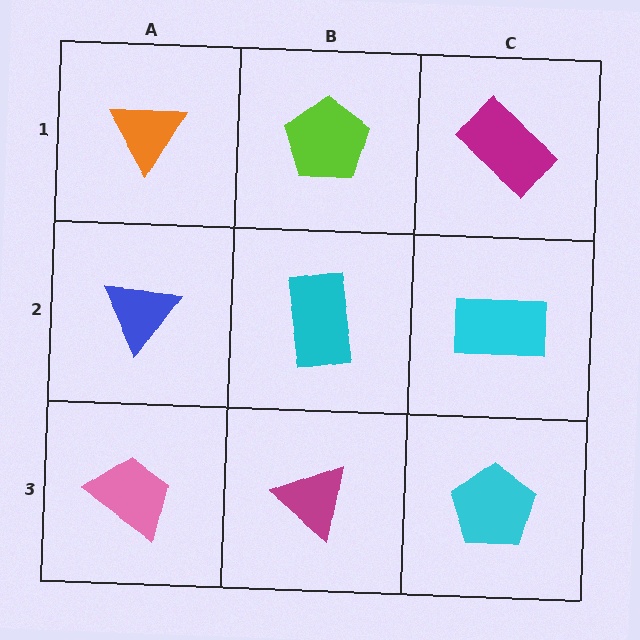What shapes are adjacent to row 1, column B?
A cyan rectangle (row 2, column B), an orange triangle (row 1, column A), a magenta rectangle (row 1, column C).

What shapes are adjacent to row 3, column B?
A cyan rectangle (row 2, column B), a pink trapezoid (row 3, column A), a cyan pentagon (row 3, column C).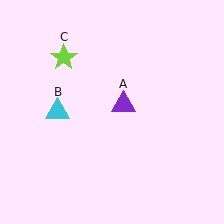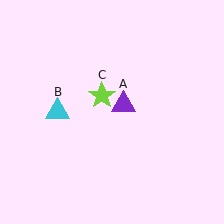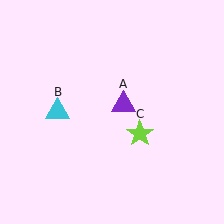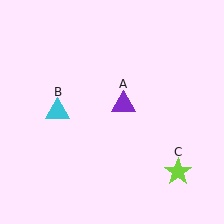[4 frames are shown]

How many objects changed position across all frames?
1 object changed position: lime star (object C).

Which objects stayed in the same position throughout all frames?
Purple triangle (object A) and cyan triangle (object B) remained stationary.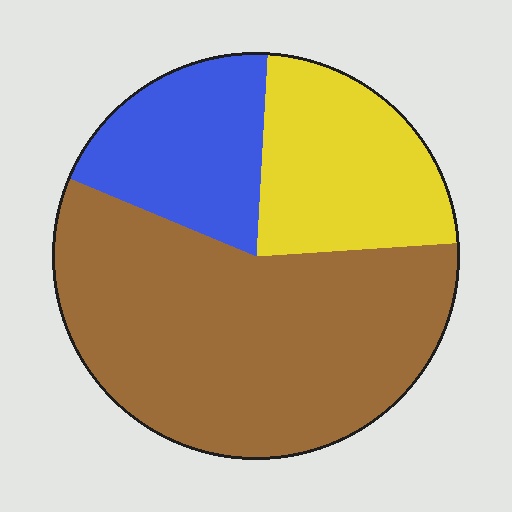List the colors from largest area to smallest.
From largest to smallest: brown, yellow, blue.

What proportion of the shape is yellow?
Yellow takes up about one quarter (1/4) of the shape.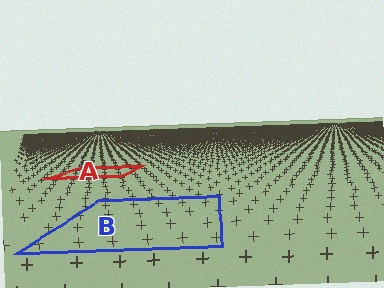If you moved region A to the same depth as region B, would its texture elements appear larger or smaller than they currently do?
They would appear larger. At a closer depth, the same texture elements are projected at a bigger on-screen size.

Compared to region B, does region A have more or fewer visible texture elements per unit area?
Region A has more texture elements per unit area — they are packed more densely because it is farther away.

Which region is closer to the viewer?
Region B is closer. The texture elements there are larger and more spread out.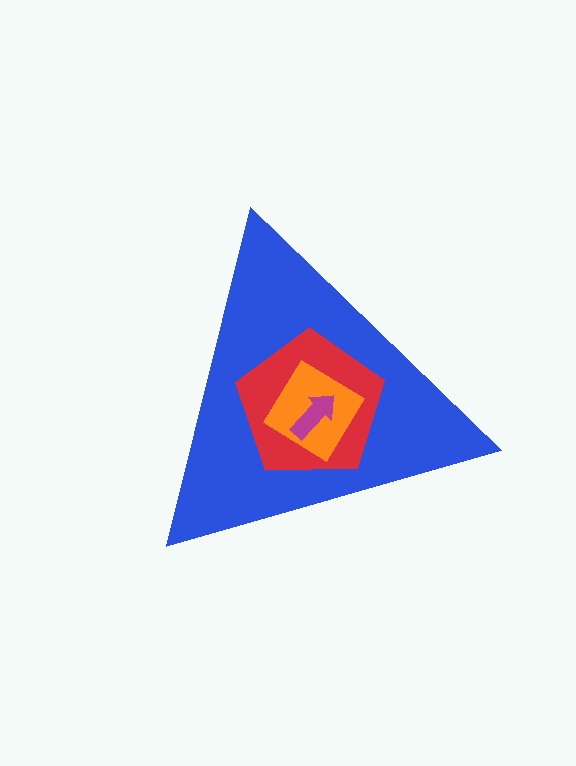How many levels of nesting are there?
4.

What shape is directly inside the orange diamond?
The magenta arrow.